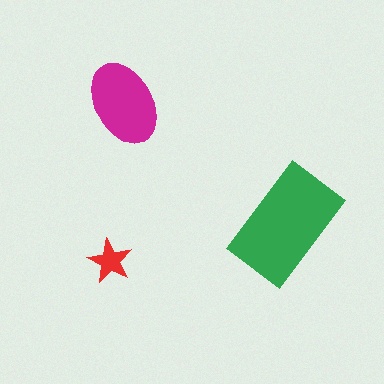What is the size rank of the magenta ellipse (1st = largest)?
2nd.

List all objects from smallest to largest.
The red star, the magenta ellipse, the green rectangle.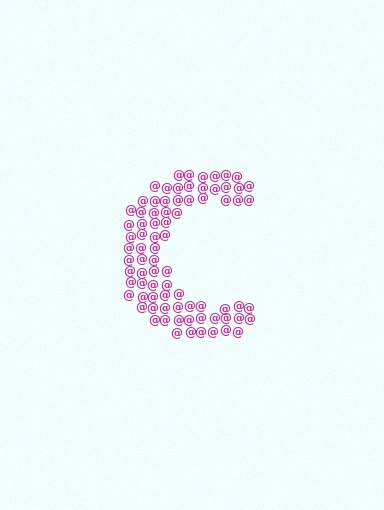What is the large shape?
The large shape is the letter C.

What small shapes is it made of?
It is made of small at signs.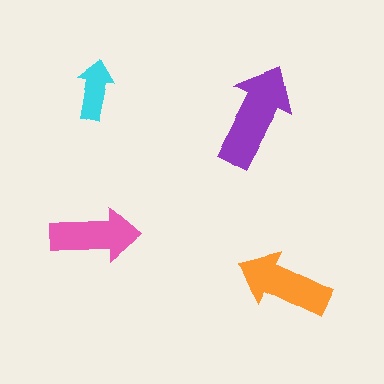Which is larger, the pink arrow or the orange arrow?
The orange one.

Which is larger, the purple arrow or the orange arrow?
The purple one.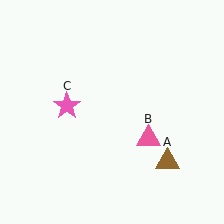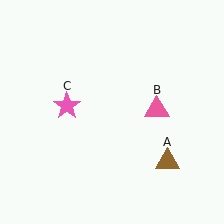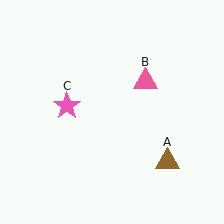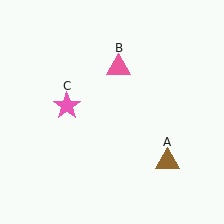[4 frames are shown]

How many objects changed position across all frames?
1 object changed position: pink triangle (object B).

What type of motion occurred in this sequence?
The pink triangle (object B) rotated counterclockwise around the center of the scene.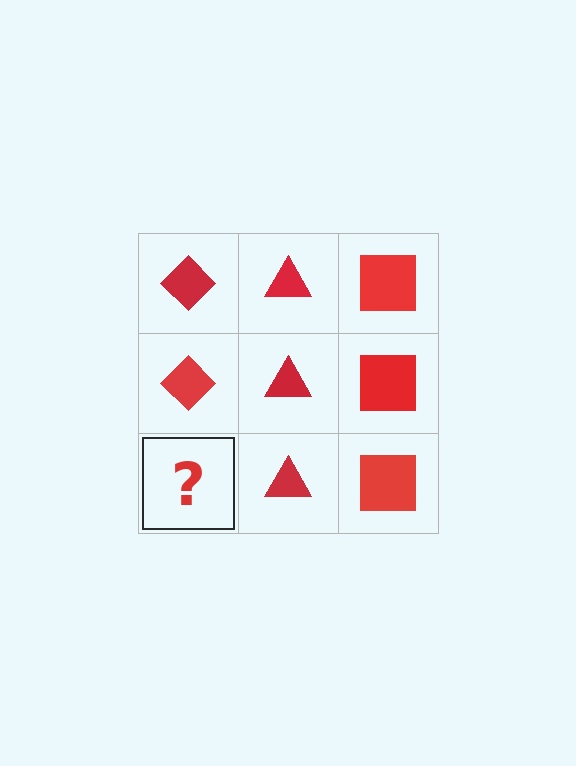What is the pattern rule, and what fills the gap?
The rule is that each column has a consistent shape. The gap should be filled with a red diamond.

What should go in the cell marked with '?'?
The missing cell should contain a red diamond.